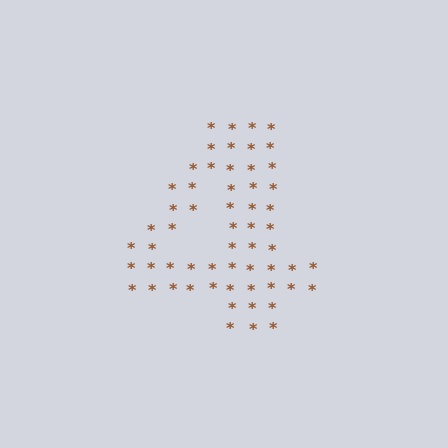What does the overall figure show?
The overall figure shows the digit 4.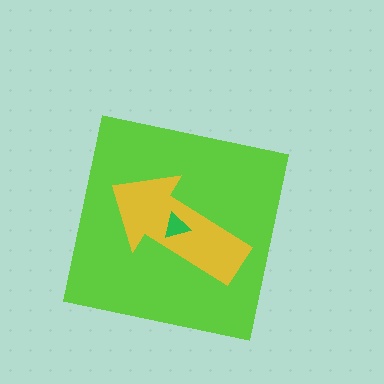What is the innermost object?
The green triangle.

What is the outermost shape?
The lime square.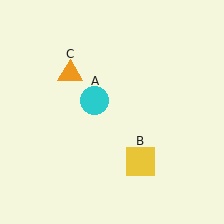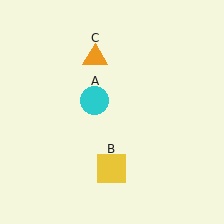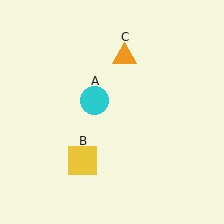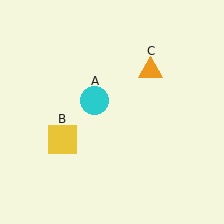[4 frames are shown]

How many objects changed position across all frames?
2 objects changed position: yellow square (object B), orange triangle (object C).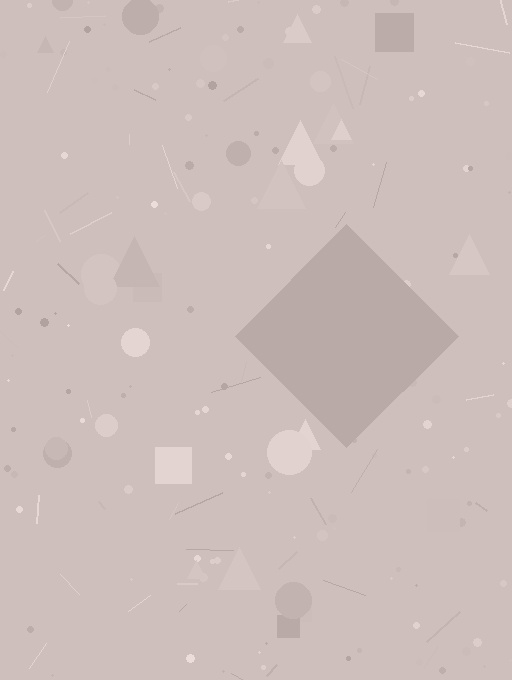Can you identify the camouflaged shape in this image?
The camouflaged shape is a diamond.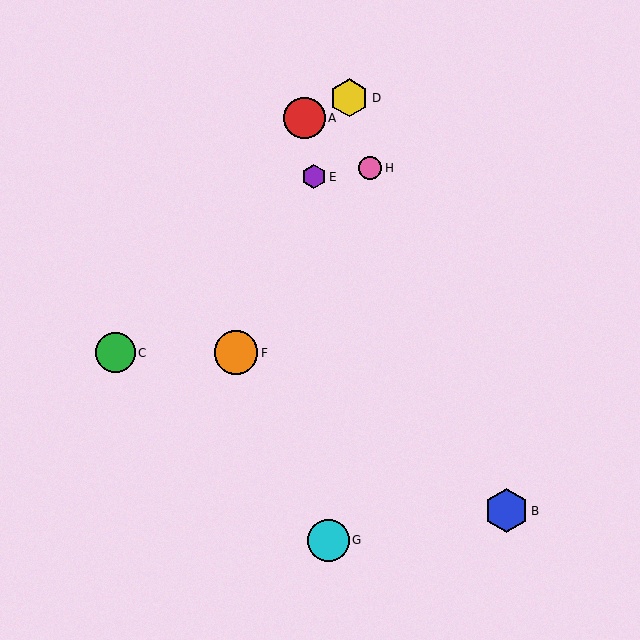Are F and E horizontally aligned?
No, F is at y≈353 and E is at y≈177.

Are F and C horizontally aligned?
Yes, both are at y≈353.